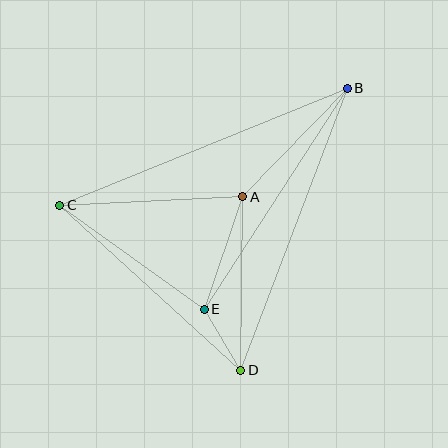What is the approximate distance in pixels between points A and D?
The distance between A and D is approximately 174 pixels.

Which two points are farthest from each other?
Points B and C are farthest from each other.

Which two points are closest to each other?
Points D and E are closest to each other.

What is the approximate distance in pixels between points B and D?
The distance between B and D is approximately 301 pixels.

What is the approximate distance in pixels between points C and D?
The distance between C and D is approximately 245 pixels.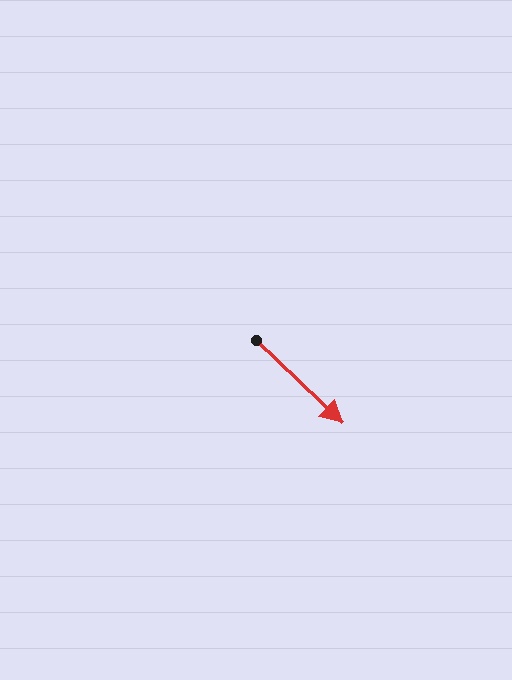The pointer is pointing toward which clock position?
Roughly 4 o'clock.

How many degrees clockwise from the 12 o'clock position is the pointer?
Approximately 134 degrees.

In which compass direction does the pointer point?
Southeast.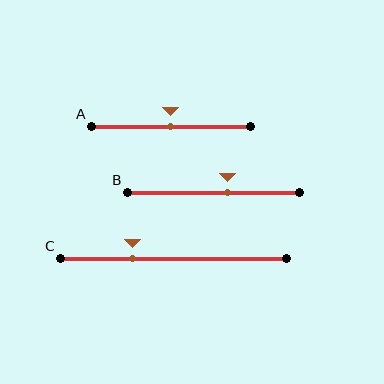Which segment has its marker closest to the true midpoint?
Segment A has its marker closest to the true midpoint.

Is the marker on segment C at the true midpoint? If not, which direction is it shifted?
No, the marker on segment C is shifted to the left by about 18% of the segment length.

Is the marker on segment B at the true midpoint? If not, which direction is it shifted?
No, the marker on segment B is shifted to the right by about 8% of the segment length.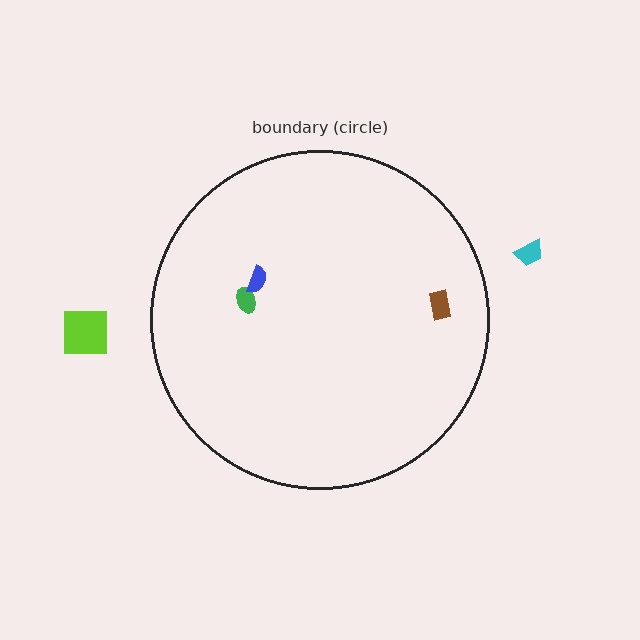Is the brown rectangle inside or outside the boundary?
Inside.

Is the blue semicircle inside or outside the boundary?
Inside.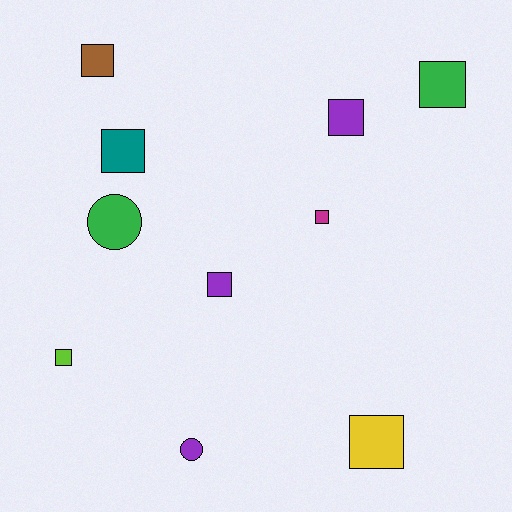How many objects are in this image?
There are 10 objects.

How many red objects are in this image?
There are no red objects.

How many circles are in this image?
There are 2 circles.